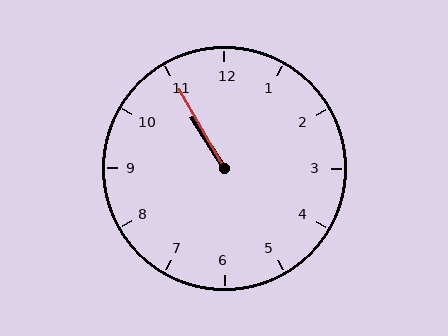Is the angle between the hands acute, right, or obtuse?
It is acute.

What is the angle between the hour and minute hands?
Approximately 2 degrees.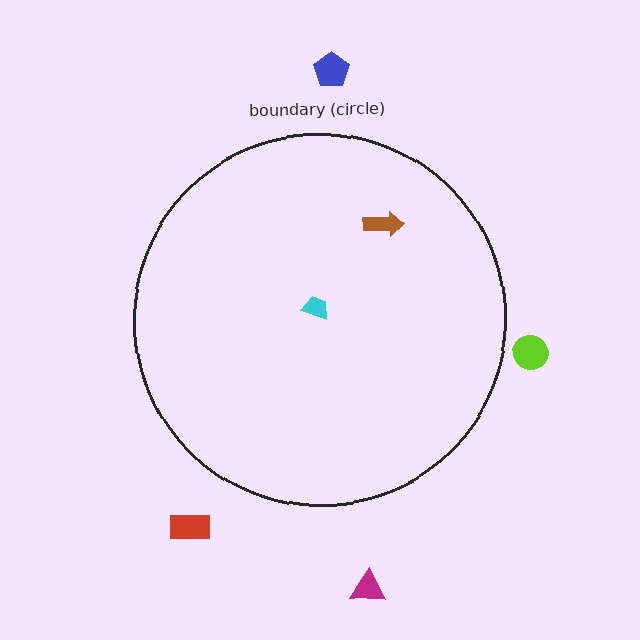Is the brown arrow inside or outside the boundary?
Inside.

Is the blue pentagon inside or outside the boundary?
Outside.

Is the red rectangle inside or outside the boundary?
Outside.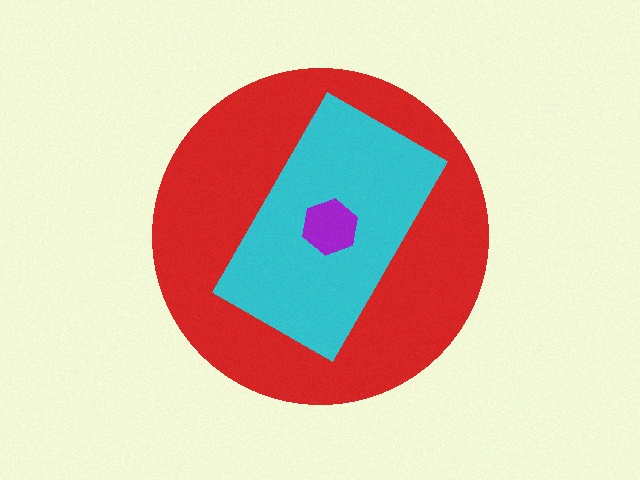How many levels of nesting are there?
3.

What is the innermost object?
The purple hexagon.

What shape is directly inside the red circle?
The cyan rectangle.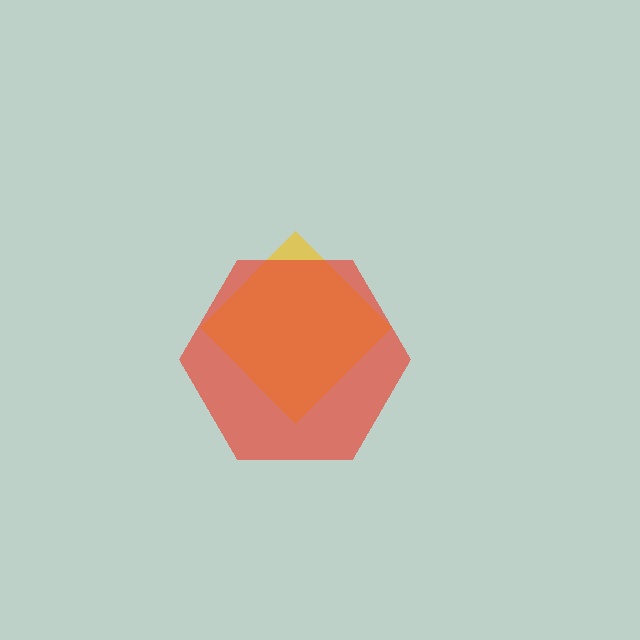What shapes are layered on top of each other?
The layered shapes are: a yellow diamond, a red hexagon.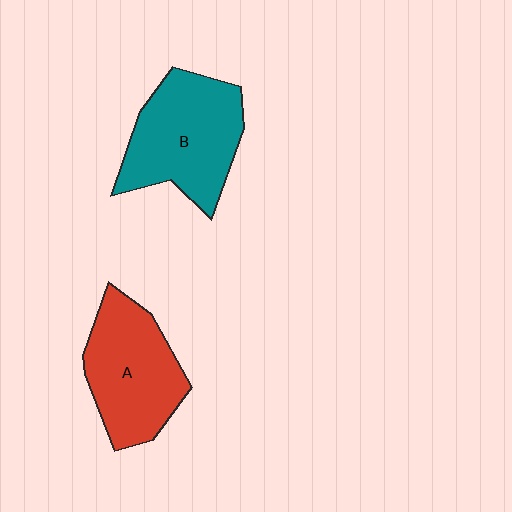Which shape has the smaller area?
Shape A (red).